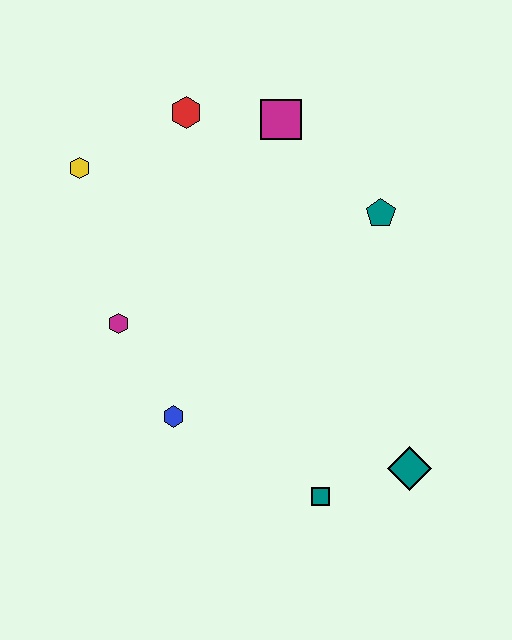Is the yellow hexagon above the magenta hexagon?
Yes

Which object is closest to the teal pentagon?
The magenta square is closest to the teal pentagon.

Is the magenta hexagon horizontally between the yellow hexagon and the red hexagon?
Yes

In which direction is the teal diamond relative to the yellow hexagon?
The teal diamond is to the right of the yellow hexagon.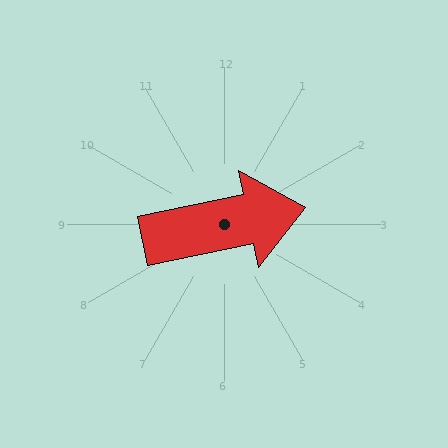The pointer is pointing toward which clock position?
Roughly 3 o'clock.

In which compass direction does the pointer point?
East.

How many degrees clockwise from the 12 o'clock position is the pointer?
Approximately 78 degrees.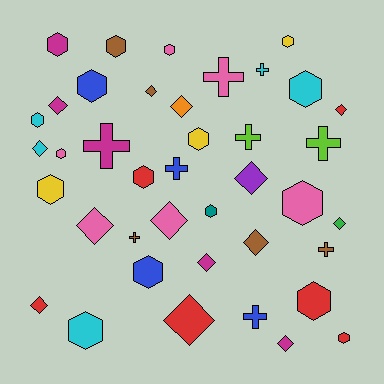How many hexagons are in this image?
There are 17 hexagons.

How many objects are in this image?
There are 40 objects.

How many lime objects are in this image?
There are 2 lime objects.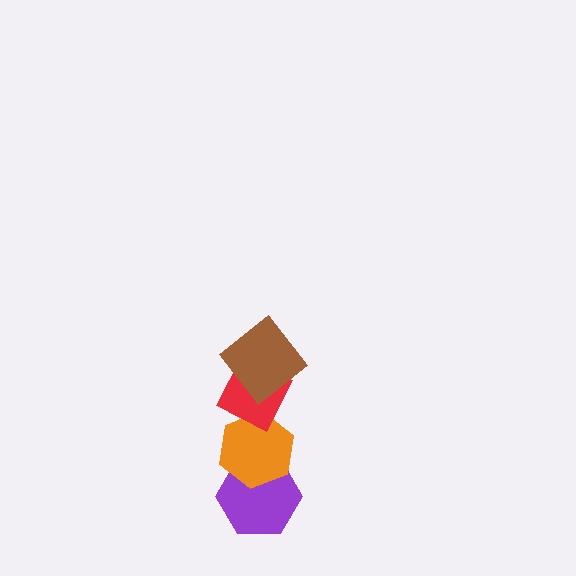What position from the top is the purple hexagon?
The purple hexagon is 4th from the top.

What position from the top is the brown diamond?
The brown diamond is 1st from the top.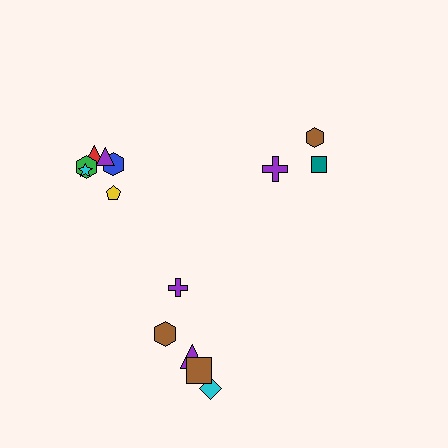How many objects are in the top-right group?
There are 3 objects.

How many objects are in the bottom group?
There are 5 objects.